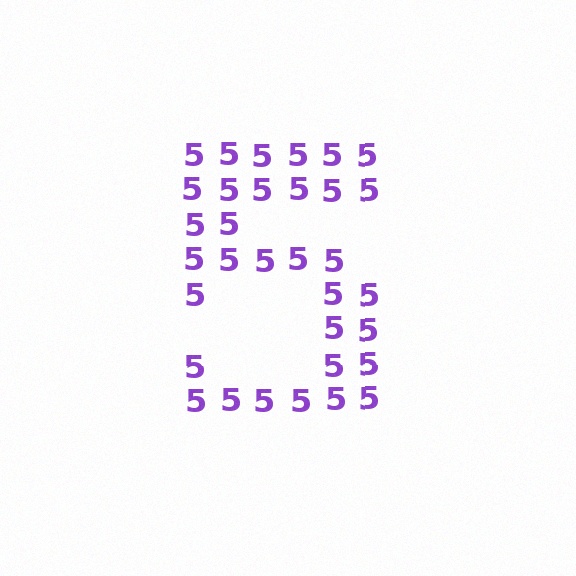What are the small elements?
The small elements are digit 5's.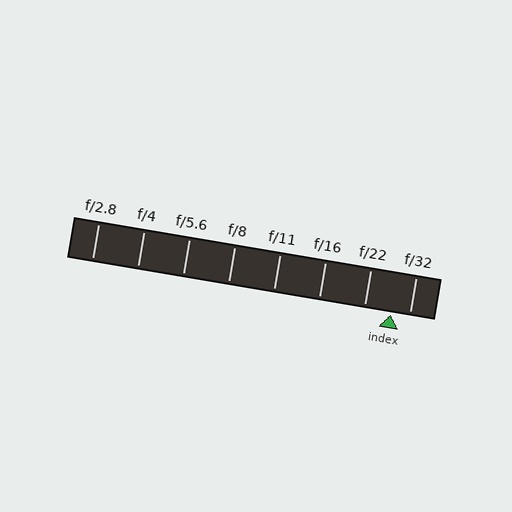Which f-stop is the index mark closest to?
The index mark is closest to f/32.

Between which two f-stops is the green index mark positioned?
The index mark is between f/22 and f/32.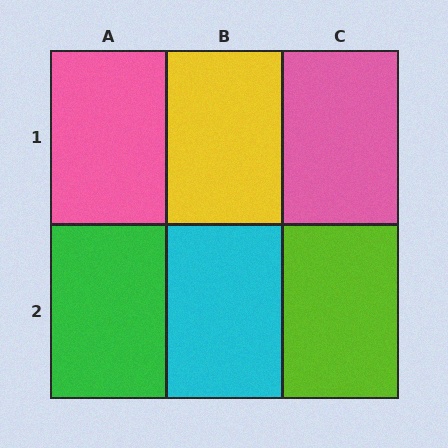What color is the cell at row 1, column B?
Yellow.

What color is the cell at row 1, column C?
Pink.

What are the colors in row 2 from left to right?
Green, cyan, lime.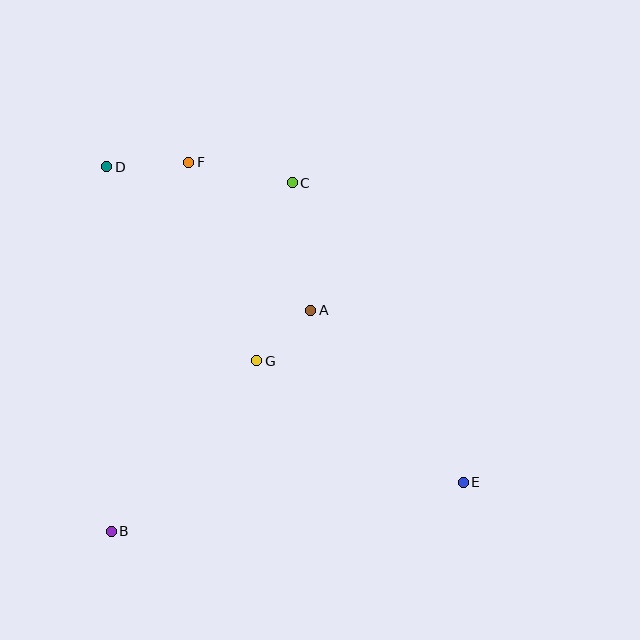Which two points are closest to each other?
Points A and G are closest to each other.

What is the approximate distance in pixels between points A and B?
The distance between A and B is approximately 297 pixels.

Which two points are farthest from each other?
Points D and E are farthest from each other.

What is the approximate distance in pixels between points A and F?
The distance between A and F is approximately 192 pixels.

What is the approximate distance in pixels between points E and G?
The distance between E and G is approximately 239 pixels.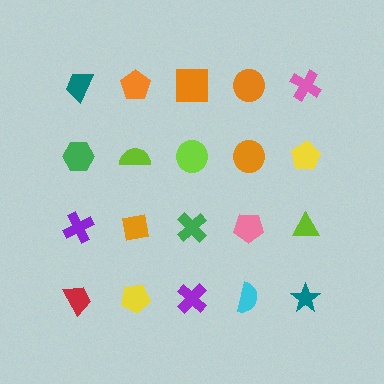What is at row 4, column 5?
A teal star.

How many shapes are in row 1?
5 shapes.